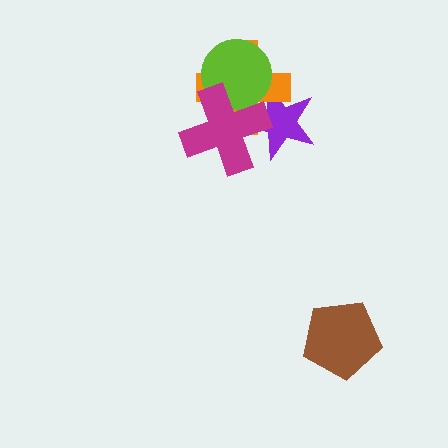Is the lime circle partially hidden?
Yes, it is partially covered by another shape.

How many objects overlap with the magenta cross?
3 objects overlap with the magenta cross.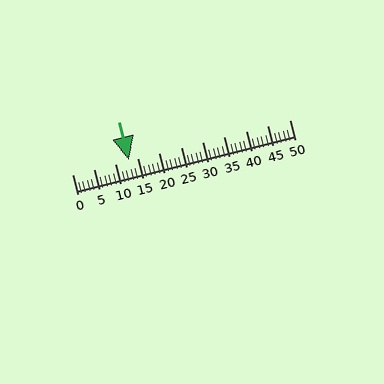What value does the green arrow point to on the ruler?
The green arrow points to approximately 13.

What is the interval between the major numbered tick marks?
The major tick marks are spaced 5 units apart.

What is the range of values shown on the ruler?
The ruler shows values from 0 to 50.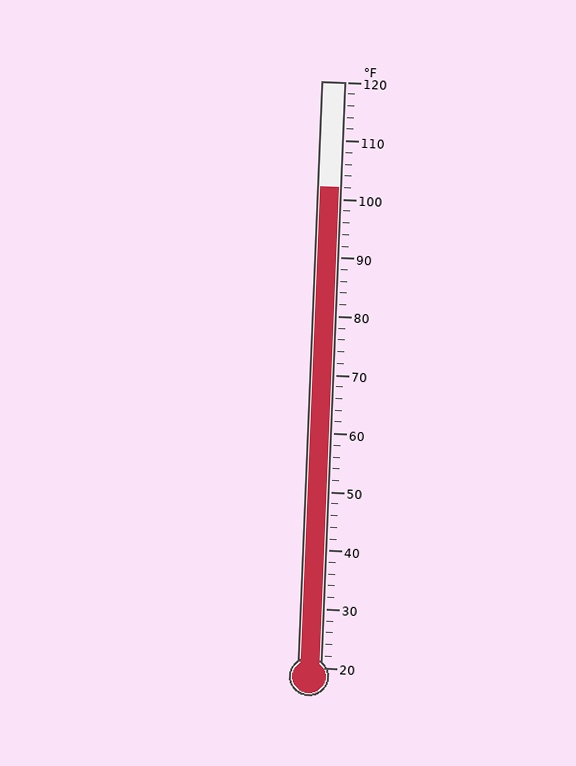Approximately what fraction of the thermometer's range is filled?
The thermometer is filled to approximately 80% of its range.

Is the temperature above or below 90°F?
The temperature is above 90°F.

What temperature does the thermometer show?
The thermometer shows approximately 102°F.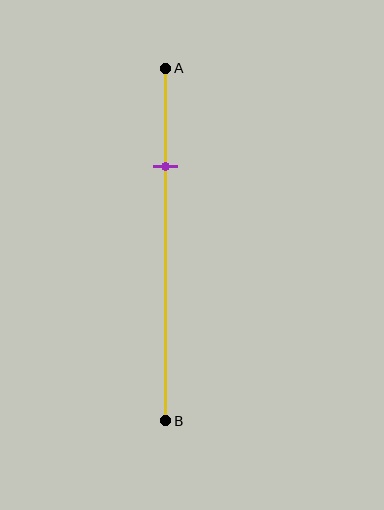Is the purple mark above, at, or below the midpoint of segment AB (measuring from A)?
The purple mark is above the midpoint of segment AB.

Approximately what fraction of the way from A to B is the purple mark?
The purple mark is approximately 30% of the way from A to B.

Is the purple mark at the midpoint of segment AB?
No, the mark is at about 30% from A, not at the 50% midpoint.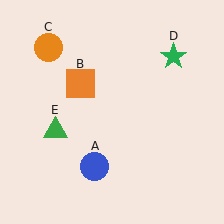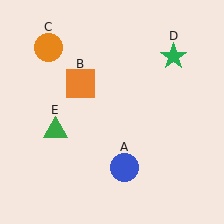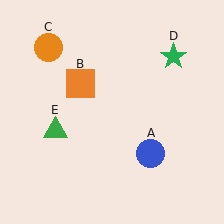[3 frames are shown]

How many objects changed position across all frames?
1 object changed position: blue circle (object A).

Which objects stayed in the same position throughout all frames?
Orange square (object B) and orange circle (object C) and green star (object D) and green triangle (object E) remained stationary.